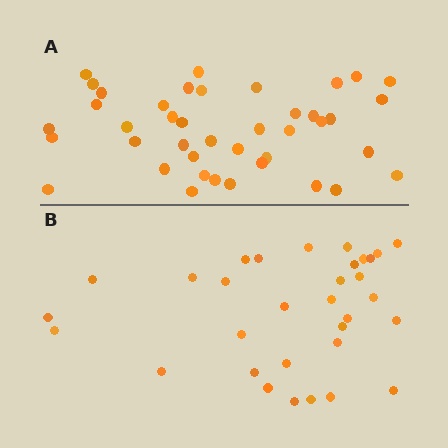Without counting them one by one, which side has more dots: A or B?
Region A (the top region) has more dots.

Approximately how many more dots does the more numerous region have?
Region A has roughly 8 or so more dots than region B.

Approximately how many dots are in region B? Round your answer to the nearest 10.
About 30 dots. (The exact count is 32, which rounds to 30.)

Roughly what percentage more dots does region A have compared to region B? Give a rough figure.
About 30% more.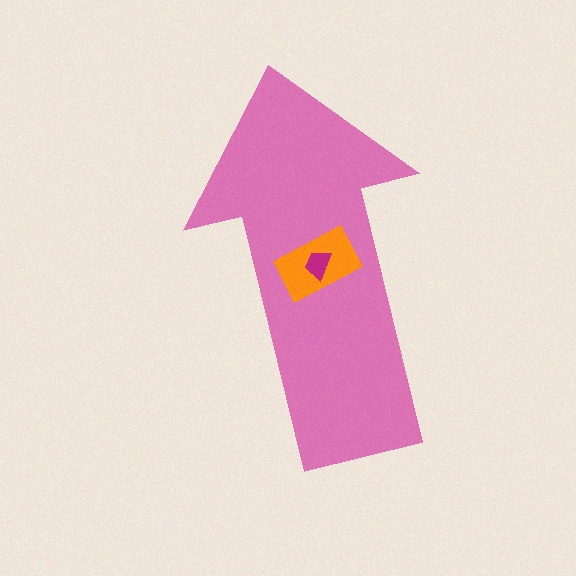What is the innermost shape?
The magenta trapezoid.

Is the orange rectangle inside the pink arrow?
Yes.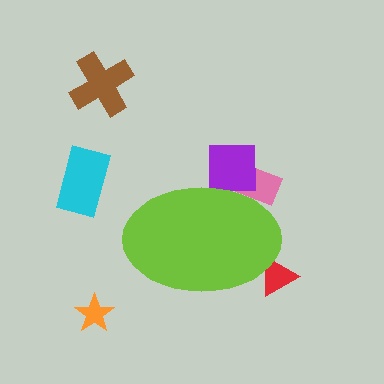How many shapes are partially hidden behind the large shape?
3 shapes are partially hidden.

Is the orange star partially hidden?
No, the orange star is fully visible.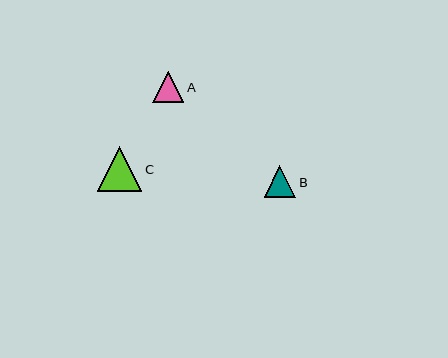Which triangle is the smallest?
Triangle A is the smallest with a size of approximately 31 pixels.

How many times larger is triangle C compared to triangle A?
Triangle C is approximately 1.4 times the size of triangle A.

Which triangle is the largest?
Triangle C is the largest with a size of approximately 44 pixels.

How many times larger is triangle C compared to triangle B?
Triangle C is approximately 1.4 times the size of triangle B.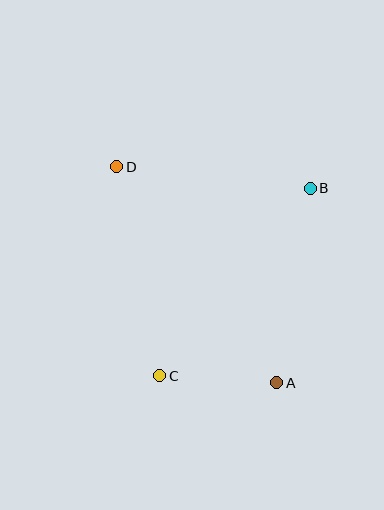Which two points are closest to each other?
Points A and C are closest to each other.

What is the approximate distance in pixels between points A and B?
The distance between A and B is approximately 197 pixels.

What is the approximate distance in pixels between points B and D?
The distance between B and D is approximately 194 pixels.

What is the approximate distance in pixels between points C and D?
The distance between C and D is approximately 213 pixels.